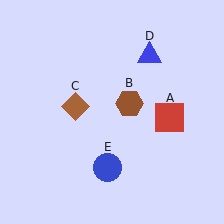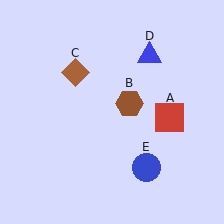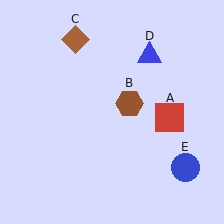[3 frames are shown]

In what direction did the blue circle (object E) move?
The blue circle (object E) moved right.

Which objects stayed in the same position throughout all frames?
Red square (object A) and brown hexagon (object B) and blue triangle (object D) remained stationary.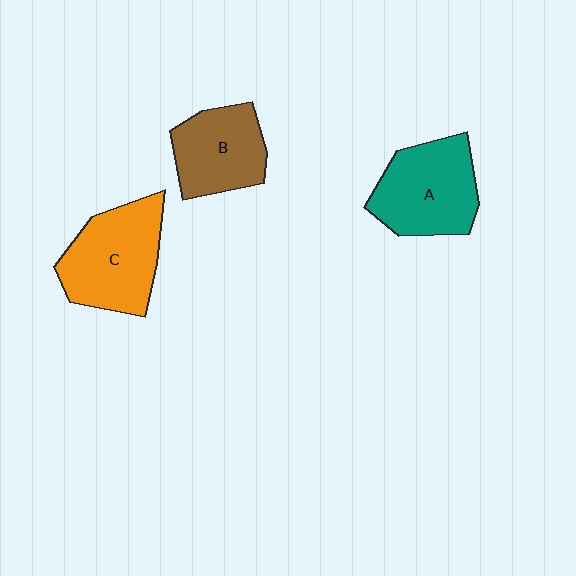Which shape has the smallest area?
Shape B (brown).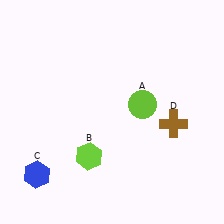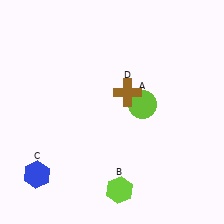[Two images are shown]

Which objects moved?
The objects that moved are: the lime hexagon (B), the brown cross (D).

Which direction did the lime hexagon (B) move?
The lime hexagon (B) moved down.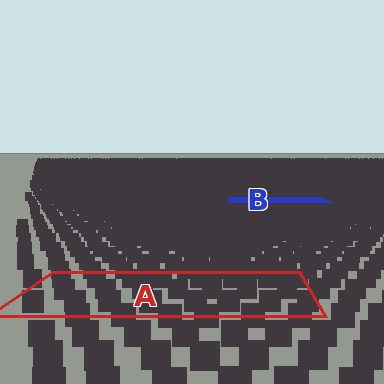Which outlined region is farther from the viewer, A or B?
Region B is farther from the viewer — the texture elements inside it appear smaller and more densely packed.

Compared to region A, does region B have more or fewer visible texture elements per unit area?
Region B has more texture elements per unit area — they are packed more densely because it is farther away.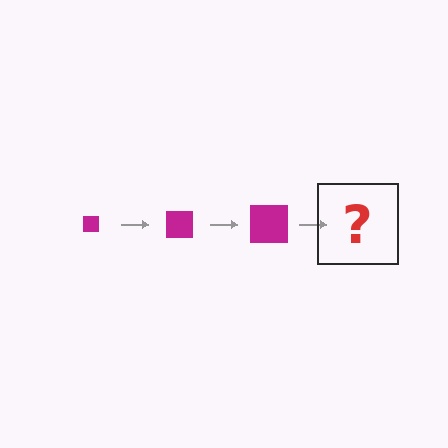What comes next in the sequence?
The next element should be a magenta square, larger than the previous one.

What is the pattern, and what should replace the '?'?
The pattern is that the square gets progressively larger each step. The '?' should be a magenta square, larger than the previous one.